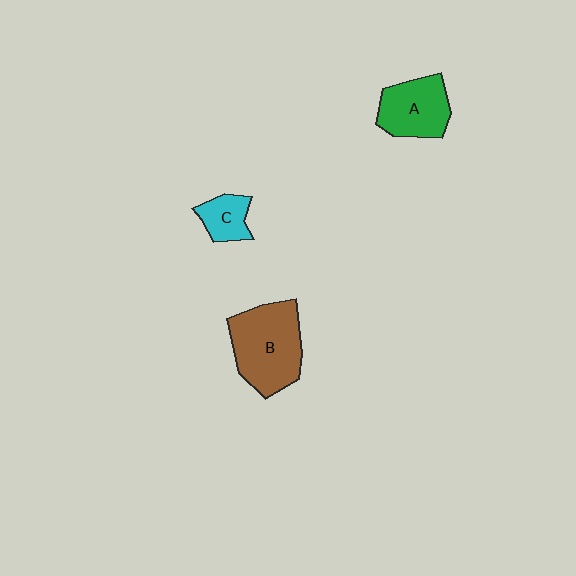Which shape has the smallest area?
Shape C (cyan).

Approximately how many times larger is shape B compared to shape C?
Approximately 2.7 times.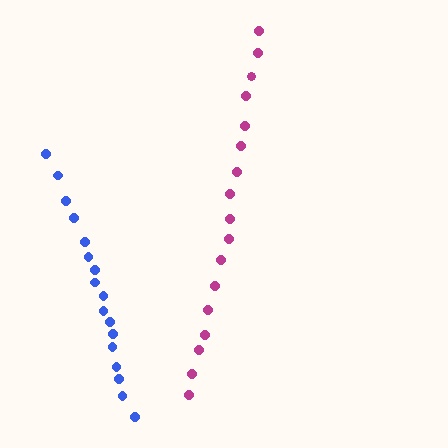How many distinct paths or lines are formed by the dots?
There are 2 distinct paths.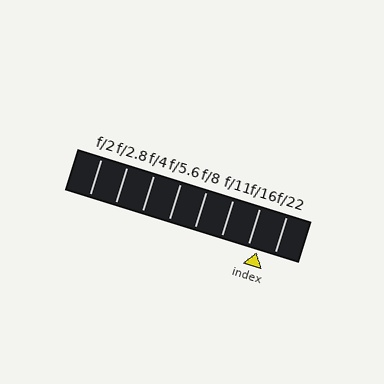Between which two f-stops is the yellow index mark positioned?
The index mark is between f/16 and f/22.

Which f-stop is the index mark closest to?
The index mark is closest to f/16.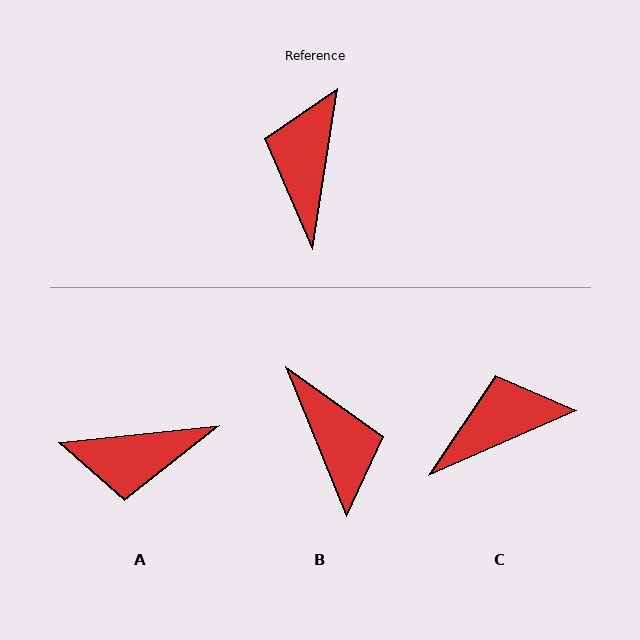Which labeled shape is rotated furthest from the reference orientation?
B, about 149 degrees away.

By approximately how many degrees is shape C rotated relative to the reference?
Approximately 57 degrees clockwise.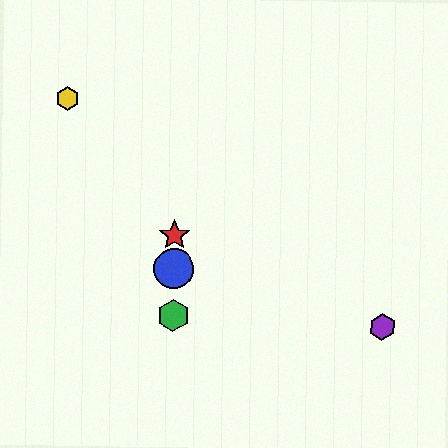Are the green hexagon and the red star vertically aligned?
Yes, both are at x≈173.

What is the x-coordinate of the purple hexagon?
The purple hexagon is at x≈382.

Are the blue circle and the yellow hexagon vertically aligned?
No, the blue circle is at x≈174 and the yellow hexagon is at x≈68.